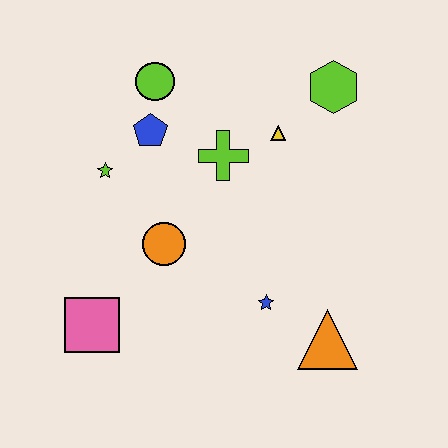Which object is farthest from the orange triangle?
The lime circle is farthest from the orange triangle.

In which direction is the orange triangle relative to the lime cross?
The orange triangle is below the lime cross.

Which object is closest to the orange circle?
The lime star is closest to the orange circle.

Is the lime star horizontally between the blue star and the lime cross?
No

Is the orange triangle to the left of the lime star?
No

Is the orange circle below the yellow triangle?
Yes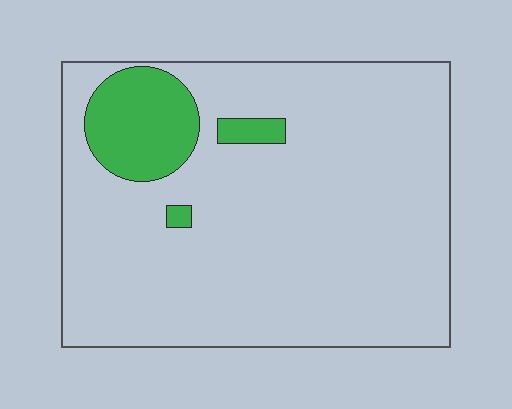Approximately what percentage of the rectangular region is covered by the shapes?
Approximately 10%.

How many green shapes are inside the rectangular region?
3.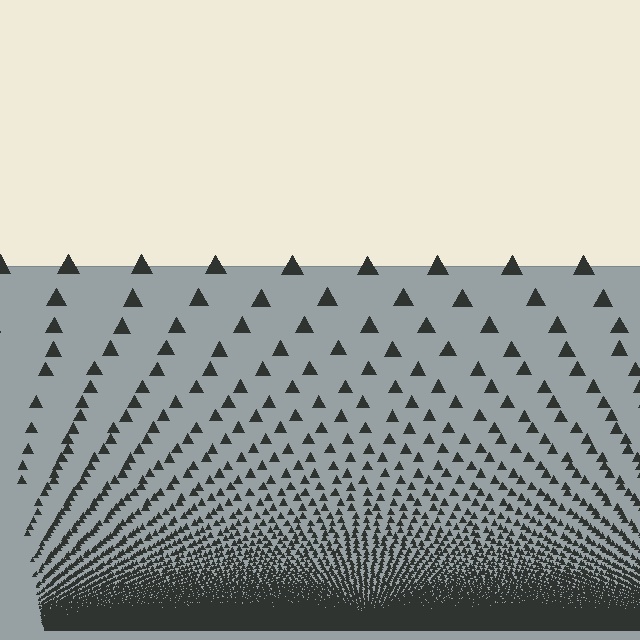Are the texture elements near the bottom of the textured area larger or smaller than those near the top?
Smaller. The gradient is inverted — elements near the bottom are smaller and denser.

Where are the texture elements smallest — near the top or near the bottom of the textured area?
Near the bottom.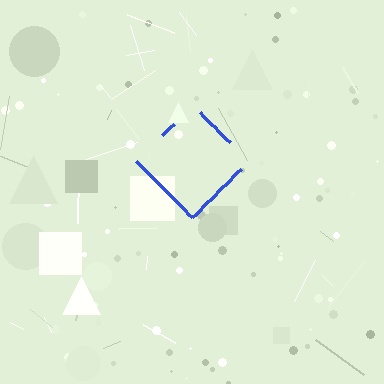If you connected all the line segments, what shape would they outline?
They would outline a diamond.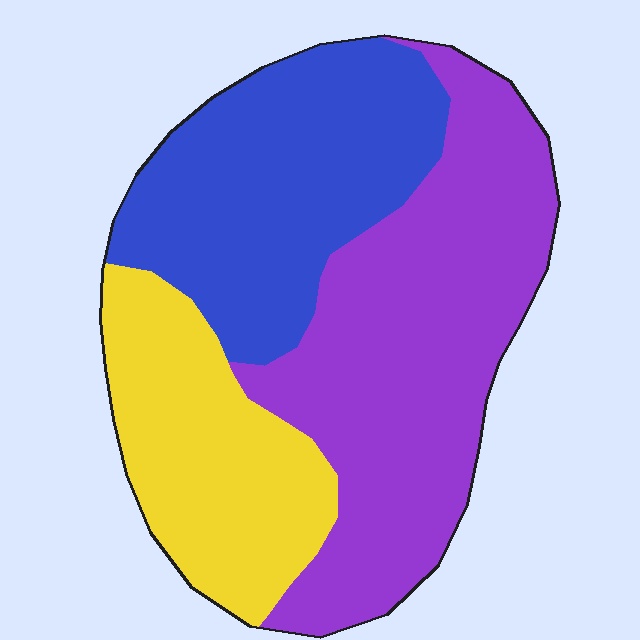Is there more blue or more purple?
Purple.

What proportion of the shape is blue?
Blue covers 32% of the shape.